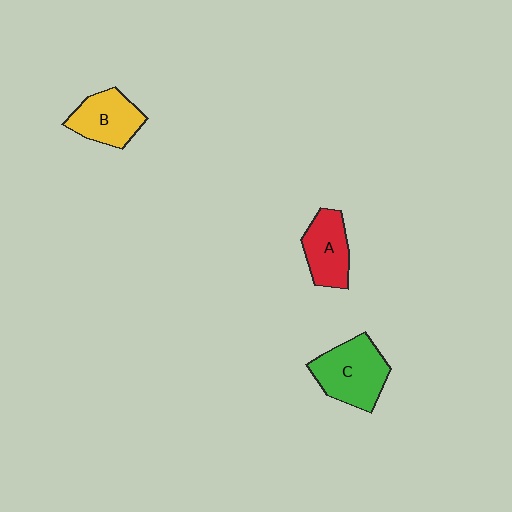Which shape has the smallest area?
Shape A (red).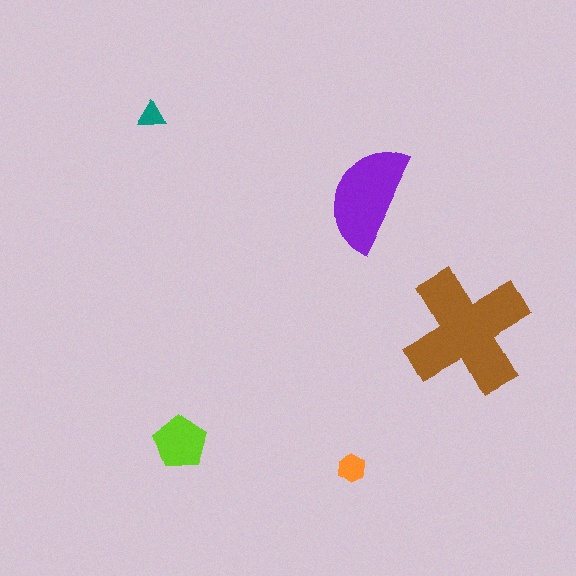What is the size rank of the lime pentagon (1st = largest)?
3rd.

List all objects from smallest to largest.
The teal triangle, the orange hexagon, the lime pentagon, the purple semicircle, the brown cross.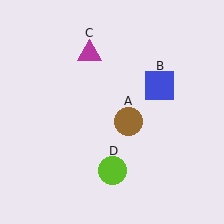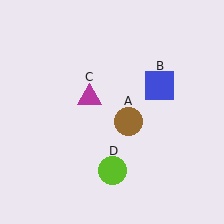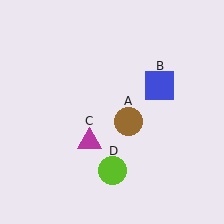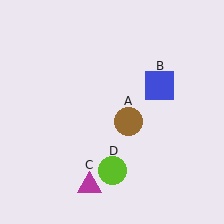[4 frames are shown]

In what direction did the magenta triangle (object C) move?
The magenta triangle (object C) moved down.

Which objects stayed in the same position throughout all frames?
Brown circle (object A) and blue square (object B) and lime circle (object D) remained stationary.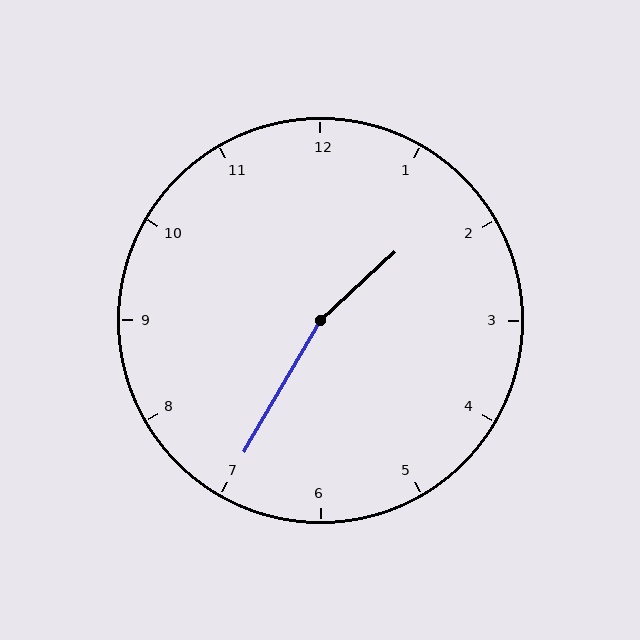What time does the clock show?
1:35.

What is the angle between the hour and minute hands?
Approximately 162 degrees.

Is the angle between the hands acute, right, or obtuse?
It is obtuse.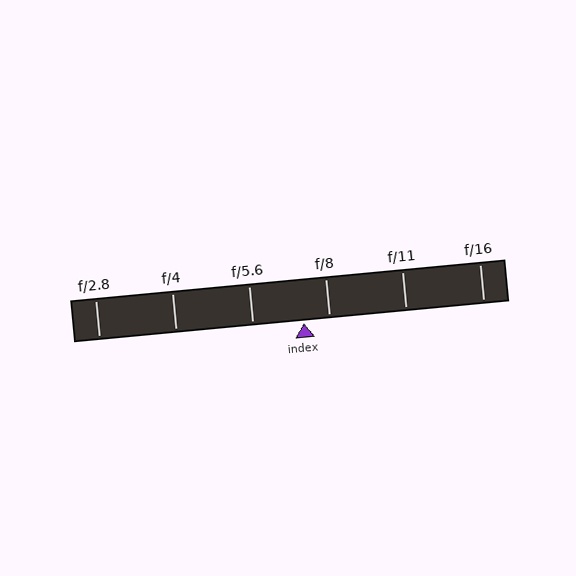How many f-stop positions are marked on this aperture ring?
There are 6 f-stop positions marked.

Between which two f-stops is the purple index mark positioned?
The index mark is between f/5.6 and f/8.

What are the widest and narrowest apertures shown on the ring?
The widest aperture shown is f/2.8 and the narrowest is f/16.